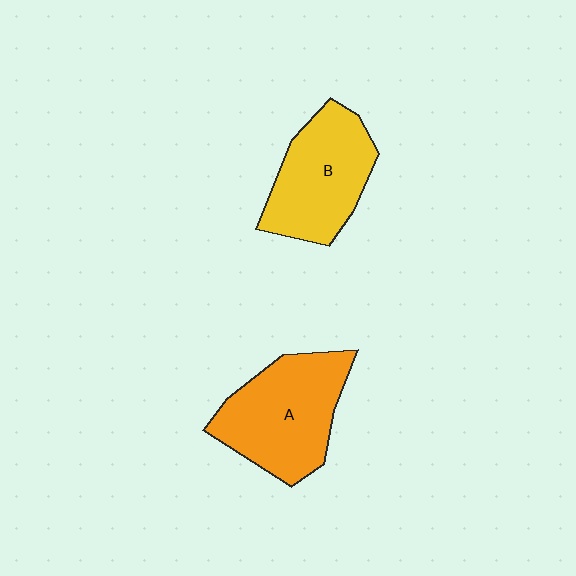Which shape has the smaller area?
Shape B (yellow).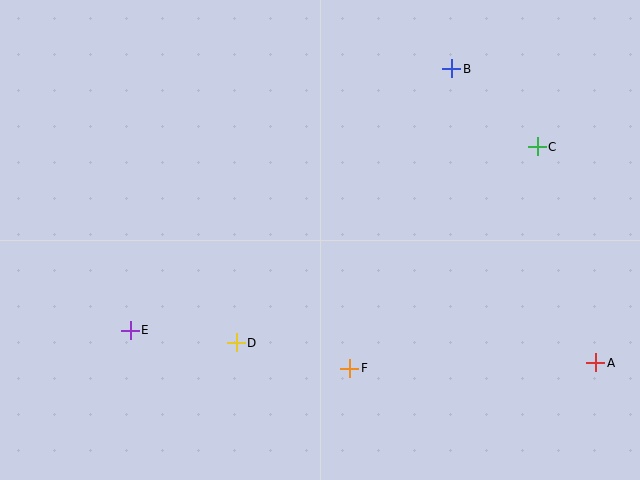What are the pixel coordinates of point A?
Point A is at (596, 363).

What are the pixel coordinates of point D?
Point D is at (236, 343).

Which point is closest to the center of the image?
Point F at (350, 368) is closest to the center.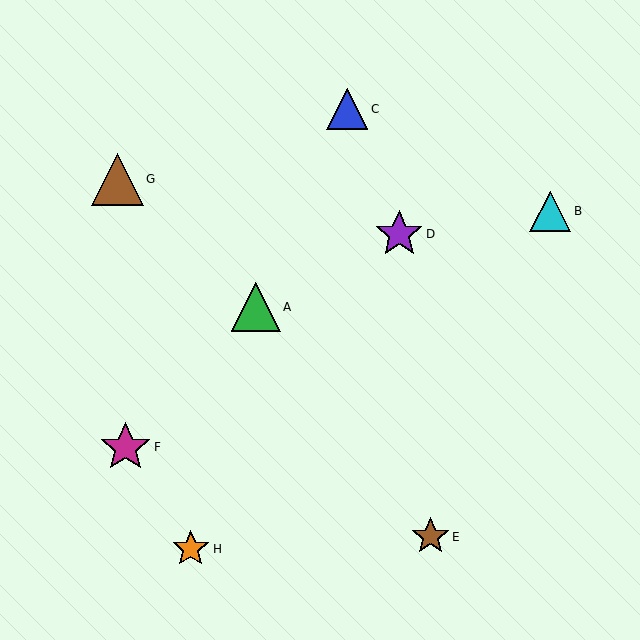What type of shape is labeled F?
Shape F is a magenta star.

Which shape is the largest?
The brown triangle (labeled G) is the largest.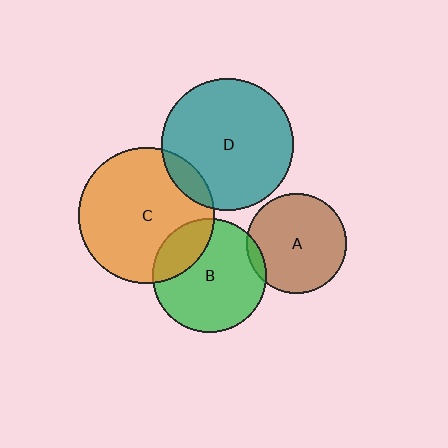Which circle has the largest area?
Circle C (orange).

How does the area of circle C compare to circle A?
Approximately 1.9 times.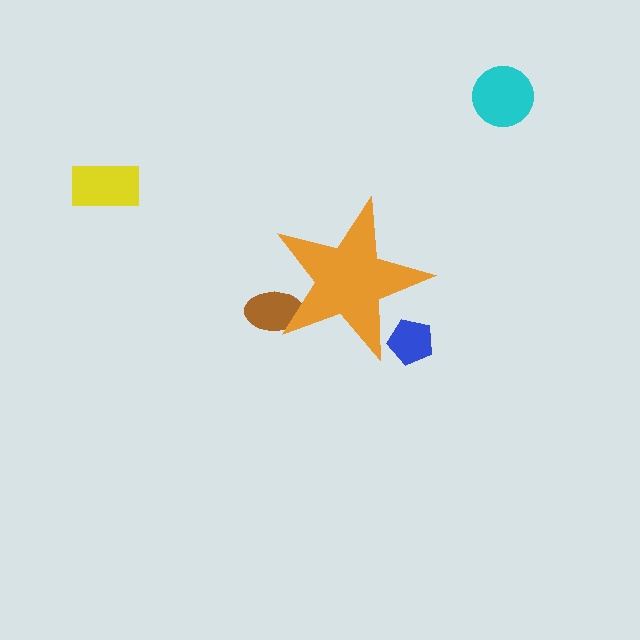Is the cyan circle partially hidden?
No, the cyan circle is fully visible.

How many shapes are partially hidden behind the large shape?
2 shapes are partially hidden.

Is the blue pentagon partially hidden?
Yes, the blue pentagon is partially hidden behind the orange star.